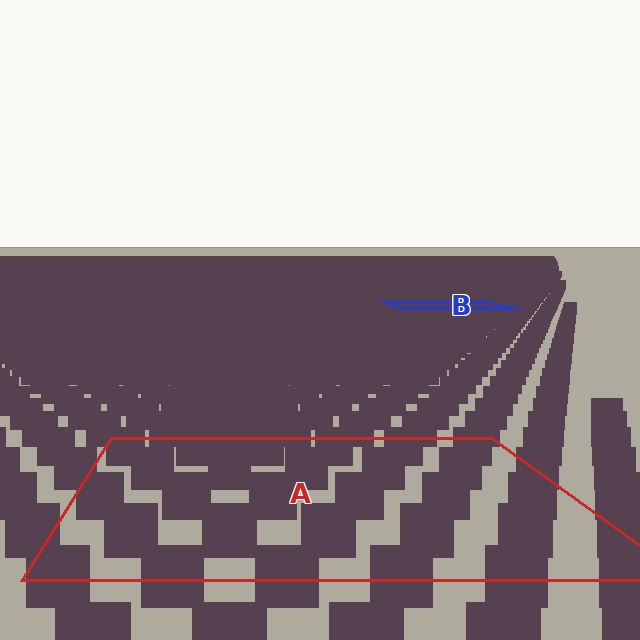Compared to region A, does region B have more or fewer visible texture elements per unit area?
Region B has more texture elements per unit area — they are packed more densely because it is farther away.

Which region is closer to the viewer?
Region A is closer. The texture elements there are larger and more spread out.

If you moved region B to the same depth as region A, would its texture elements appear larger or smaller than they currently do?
They would appear larger. At a closer depth, the same texture elements are projected at a bigger on-screen size.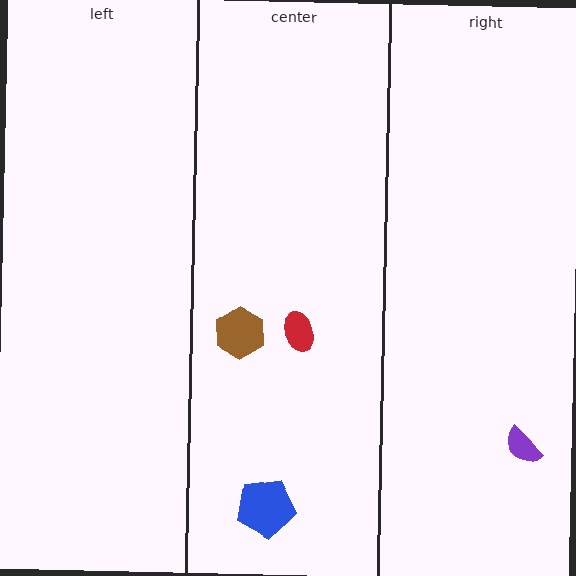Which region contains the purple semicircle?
The right region.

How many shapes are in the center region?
3.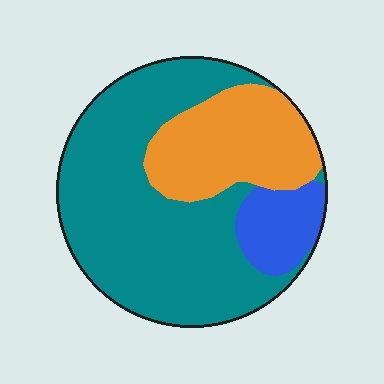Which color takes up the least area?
Blue, at roughly 10%.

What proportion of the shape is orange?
Orange covers 26% of the shape.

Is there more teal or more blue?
Teal.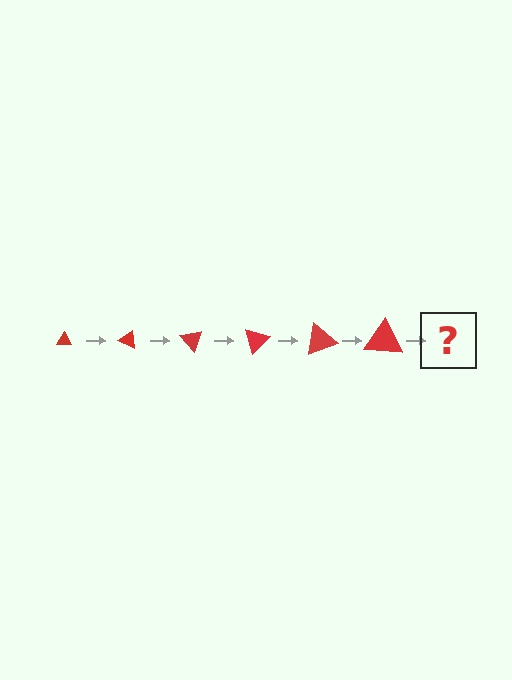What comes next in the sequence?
The next element should be a triangle, larger than the previous one and rotated 150 degrees from the start.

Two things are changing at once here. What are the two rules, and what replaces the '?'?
The two rules are that the triangle grows larger each step and it rotates 25 degrees each step. The '?' should be a triangle, larger than the previous one and rotated 150 degrees from the start.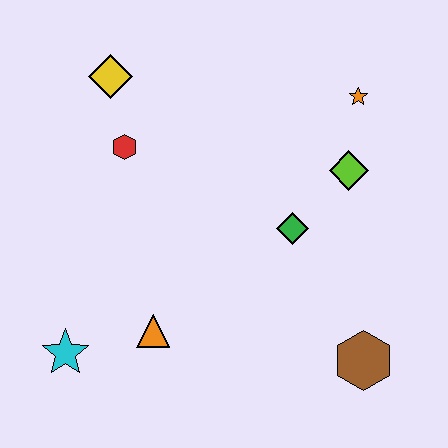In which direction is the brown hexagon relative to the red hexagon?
The brown hexagon is to the right of the red hexagon.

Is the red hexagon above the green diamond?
Yes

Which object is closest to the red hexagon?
The yellow diamond is closest to the red hexagon.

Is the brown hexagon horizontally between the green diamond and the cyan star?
No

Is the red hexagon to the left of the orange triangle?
Yes